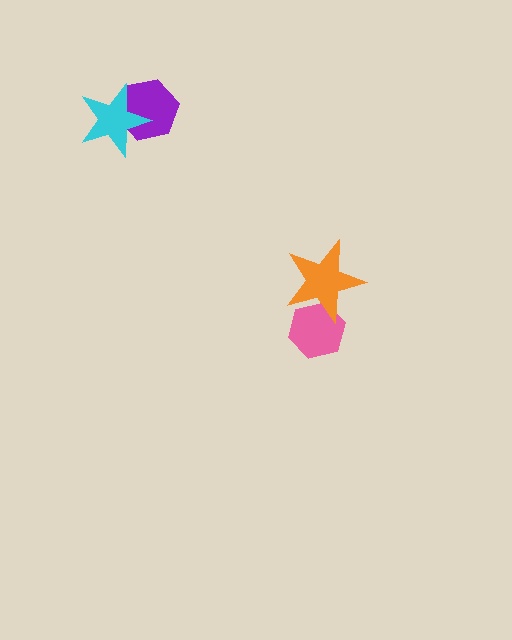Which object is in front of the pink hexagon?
The orange star is in front of the pink hexagon.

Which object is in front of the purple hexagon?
The cyan star is in front of the purple hexagon.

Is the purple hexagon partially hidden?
Yes, it is partially covered by another shape.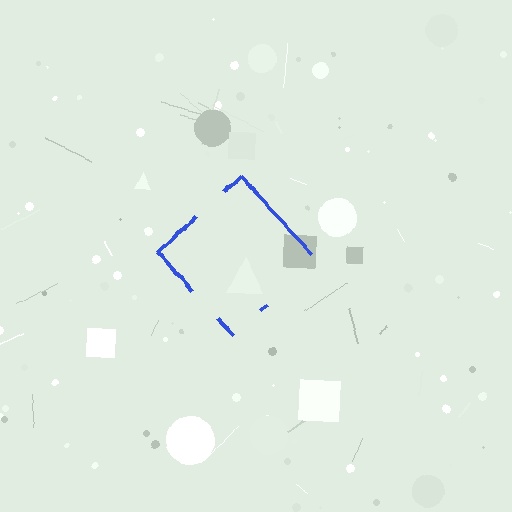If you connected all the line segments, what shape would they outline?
They would outline a diamond.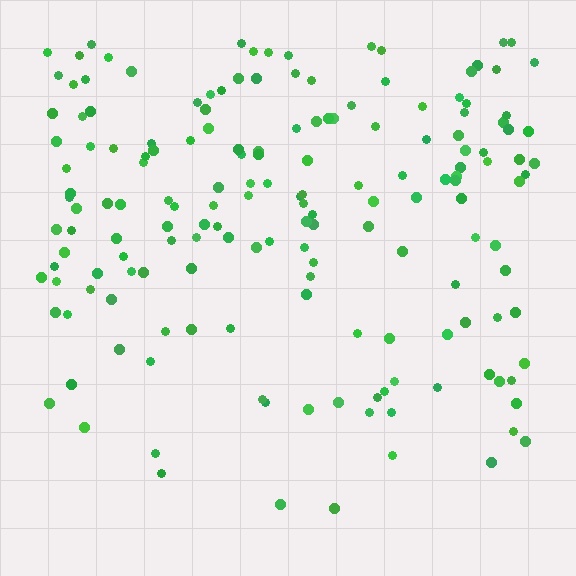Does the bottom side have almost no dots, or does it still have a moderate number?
Still a moderate number, just noticeably fewer than the top.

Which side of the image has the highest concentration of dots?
The top.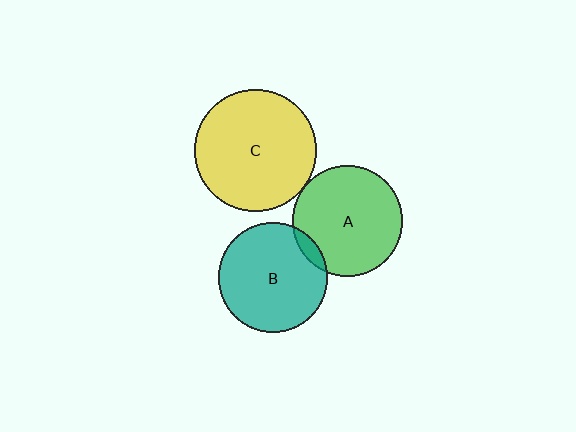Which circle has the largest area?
Circle C (yellow).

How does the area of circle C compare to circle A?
Approximately 1.2 times.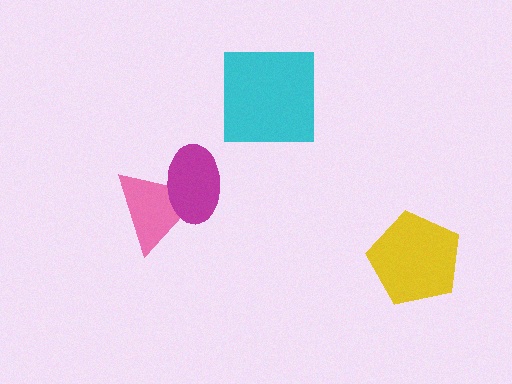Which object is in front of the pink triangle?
The magenta ellipse is in front of the pink triangle.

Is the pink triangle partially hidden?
Yes, it is partially covered by another shape.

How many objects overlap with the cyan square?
0 objects overlap with the cyan square.